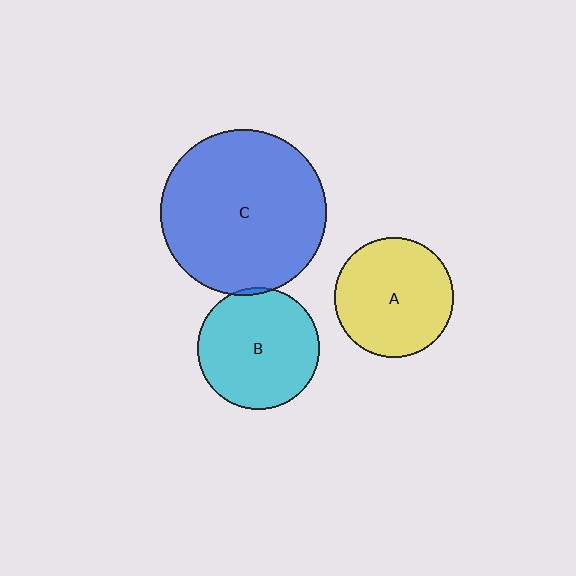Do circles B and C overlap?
Yes.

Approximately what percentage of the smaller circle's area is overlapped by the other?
Approximately 5%.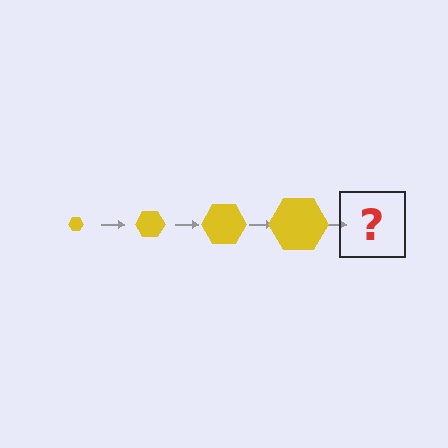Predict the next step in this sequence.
The next step is a yellow hexagon, larger than the previous one.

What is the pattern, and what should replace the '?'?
The pattern is that the hexagon gets progressively larger each step. The '?' should be a yellow hexagon, larger than the previous one.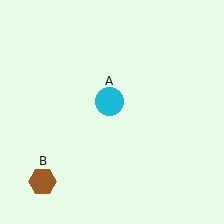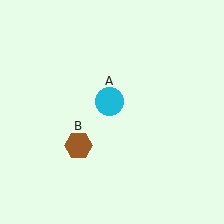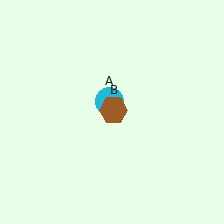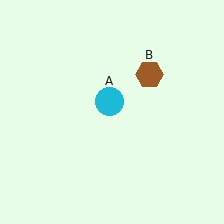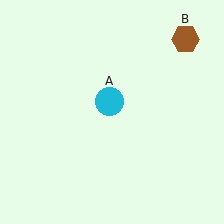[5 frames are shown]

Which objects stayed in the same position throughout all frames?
Cyan circle (object A) remained stationary.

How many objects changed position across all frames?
1 object changed position: brown hexagon (object B).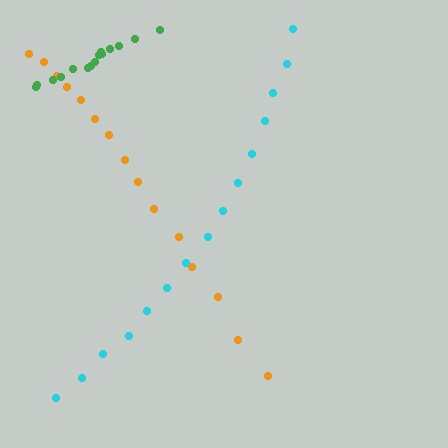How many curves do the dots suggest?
There are 3 distinct paths.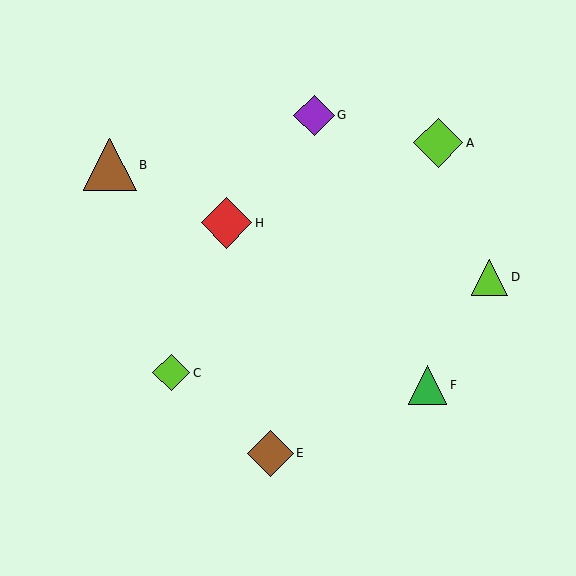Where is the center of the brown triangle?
The center of the brown triangle is at (110, 165).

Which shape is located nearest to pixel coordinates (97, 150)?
The brown triangle (labeled B) at (110, 165) is nearest to that location.